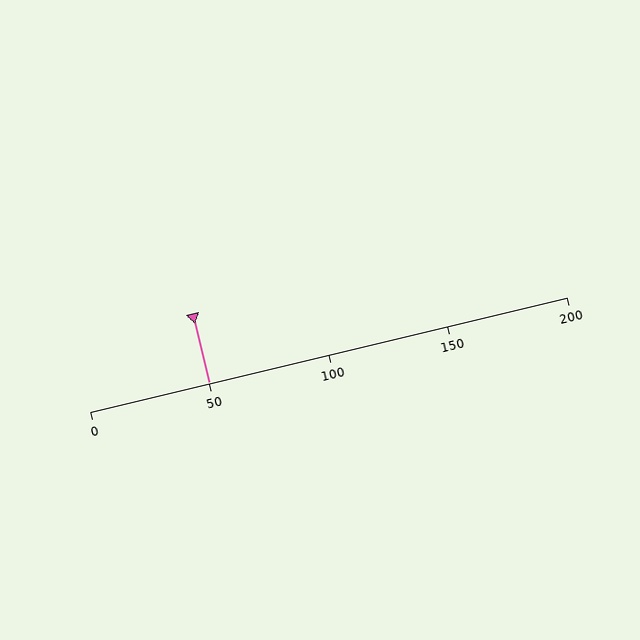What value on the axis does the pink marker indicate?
The marker indicates approximately 50.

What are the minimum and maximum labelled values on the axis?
The axis runs from 0 to 200.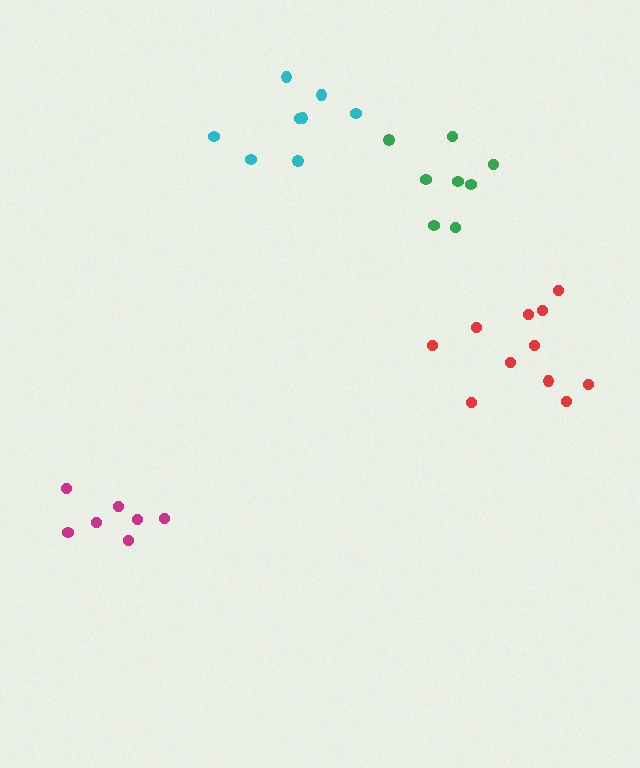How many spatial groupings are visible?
There are 4 spatial groupings.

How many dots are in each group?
Group 1: 8 dots, Group 2: 8 dots, Group 3: 7 dots, Group 4: 11 dots (34 total).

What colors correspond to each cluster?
The clusters are colored: cyan, green, magenta, red.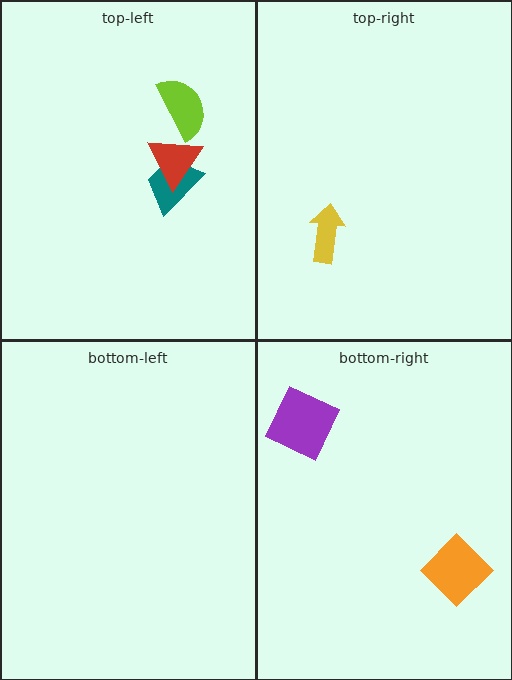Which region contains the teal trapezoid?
The top-left region.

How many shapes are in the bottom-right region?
2.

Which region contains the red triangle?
The top-left region.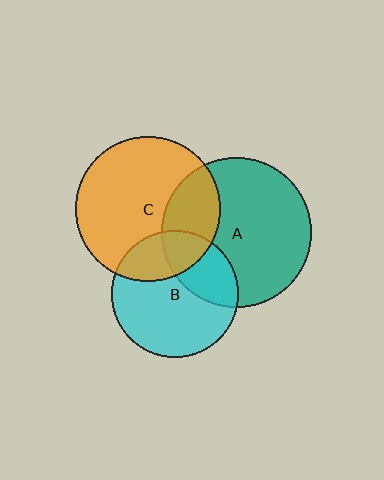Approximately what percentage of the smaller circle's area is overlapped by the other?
Approximately 25%.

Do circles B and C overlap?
Yes.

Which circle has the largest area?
Circle A (teal).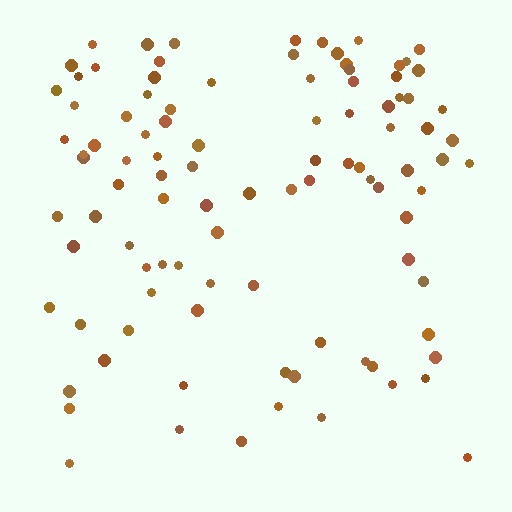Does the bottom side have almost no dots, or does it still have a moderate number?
Still a moderate number, just noticeably fewer than the top.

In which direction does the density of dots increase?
From bottom to top, with the top side densest.